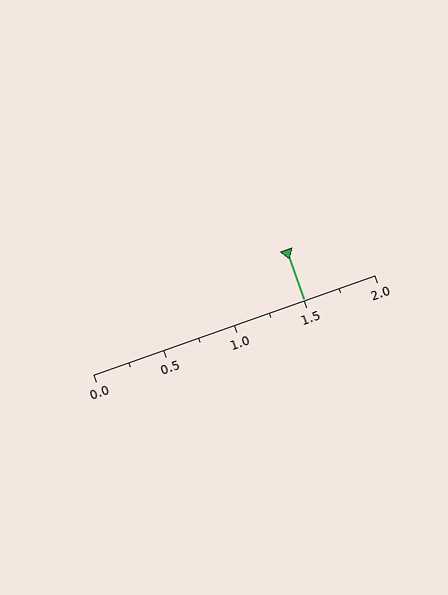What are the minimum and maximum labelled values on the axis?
The axis runs from 0.0 to 2.0.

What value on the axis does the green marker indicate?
The marker indicates approximately 1.5.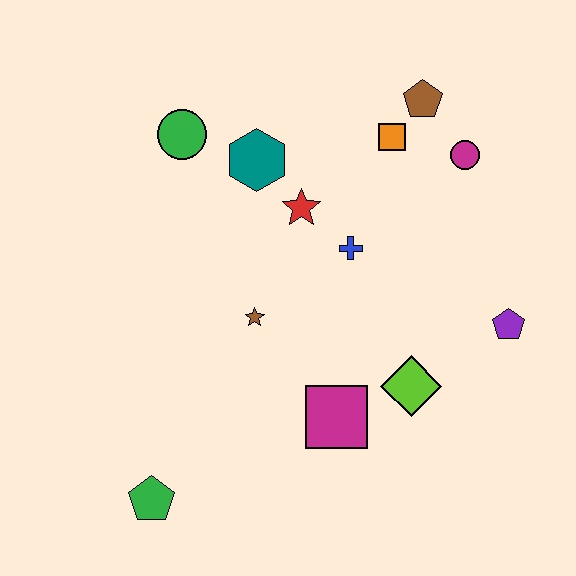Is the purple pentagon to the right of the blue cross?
Yes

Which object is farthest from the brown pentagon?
The green pentagon is farthest from the brown pentagon.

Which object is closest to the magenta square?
The lime diamond is closest to the magenta square.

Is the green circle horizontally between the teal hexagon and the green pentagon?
Yes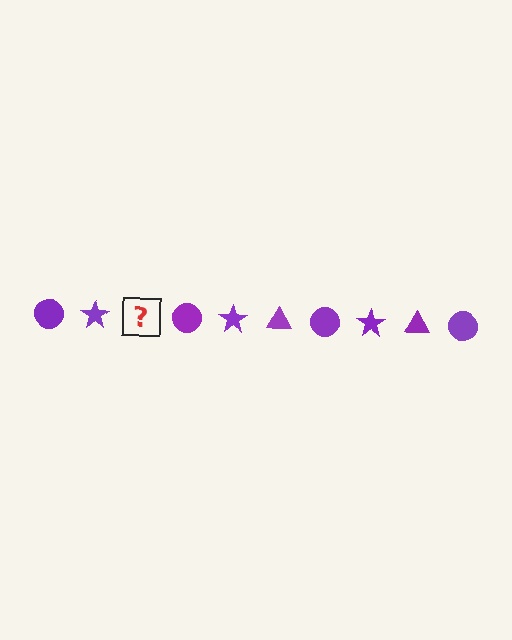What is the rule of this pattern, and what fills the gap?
The rule is that the pattern cycles through circle, star, triangle shapes in purple. The gap should be filled with a purple triangle.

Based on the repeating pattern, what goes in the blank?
The blank should be a purple triangle.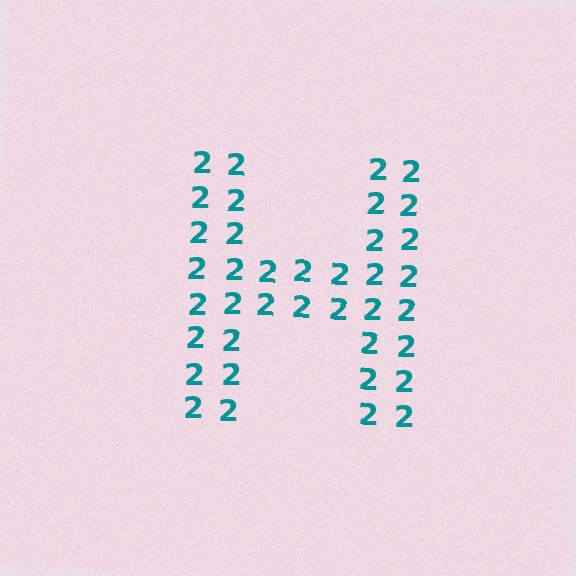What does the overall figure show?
The overall figure shows the letter H.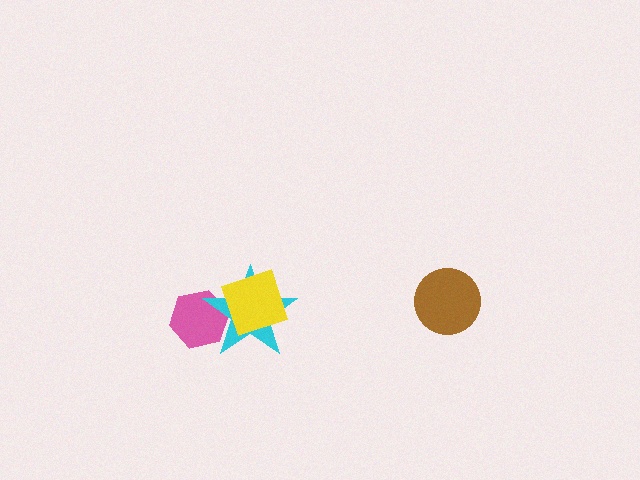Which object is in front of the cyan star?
The yellow square is in front of the cyan star.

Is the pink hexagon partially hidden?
Yes, it is partially covered by another shape.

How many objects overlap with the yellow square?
1 object overlaps with the yellow square.